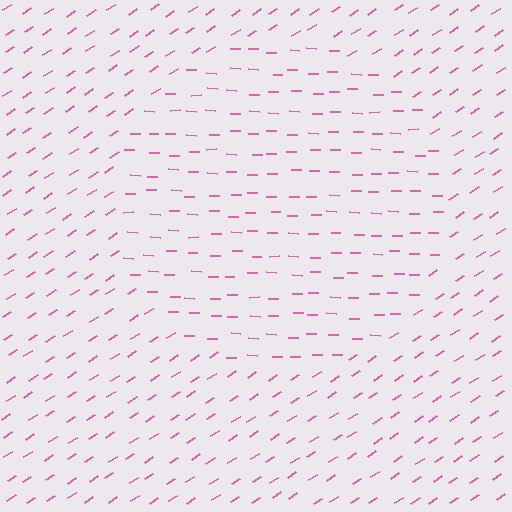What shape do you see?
I see a circle.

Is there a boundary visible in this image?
Yes, there is a texture boundary formed by a change in line orientation.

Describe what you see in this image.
The image is filled with small pink line segments. A circle region in the image has lines oriented differently from the surrounding lines, creating a visible texture boundary.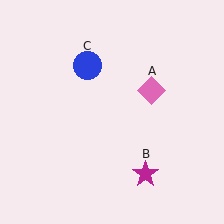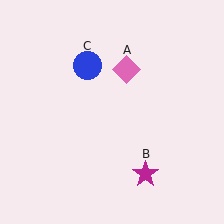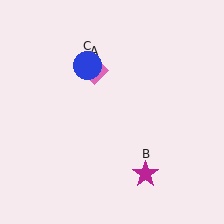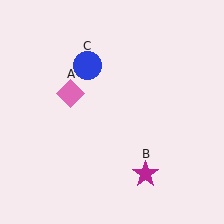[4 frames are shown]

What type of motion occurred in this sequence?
The pink diamond (object A) rotated counterclockwise around the center of the scene.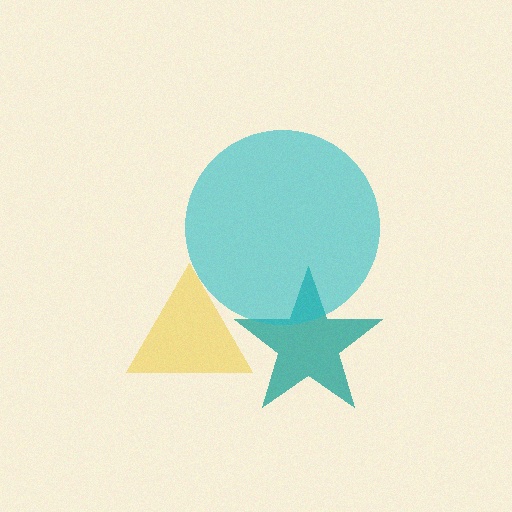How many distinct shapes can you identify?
There are 3 distinct shapes: a teal star, a yellow triangle, a cyan circle.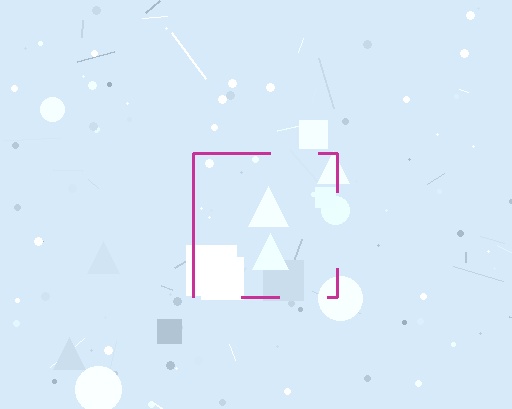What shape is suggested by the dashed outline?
The dashed outline suggests a square.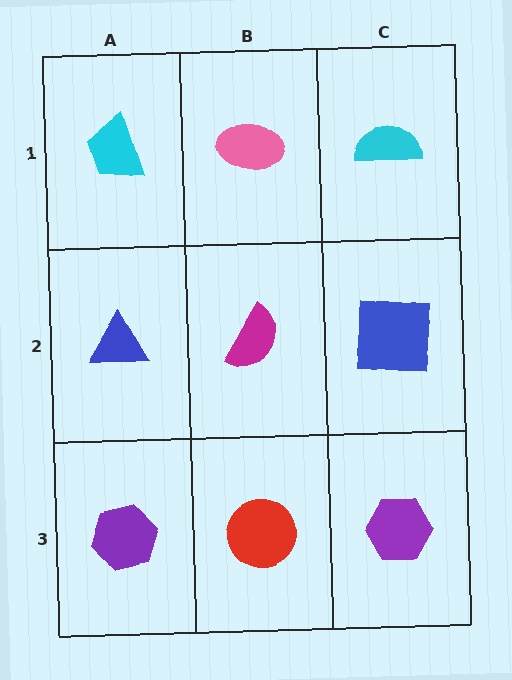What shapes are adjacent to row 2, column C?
A cyan semicircle (row 1, column C), a purple hexagon (row 3, column C), a magenta semicircle (row 2, column B).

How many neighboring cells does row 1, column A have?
2.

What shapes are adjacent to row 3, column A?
A blue triangle (row 2, column A), a red circle (row 3, column B).